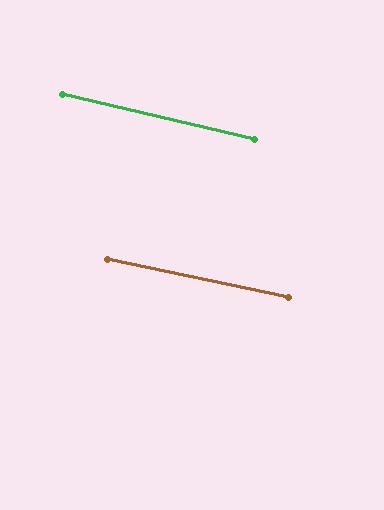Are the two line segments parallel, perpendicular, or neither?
Parallel — their directions differ by only 1.4°.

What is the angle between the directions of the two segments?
Approximately 1 degree.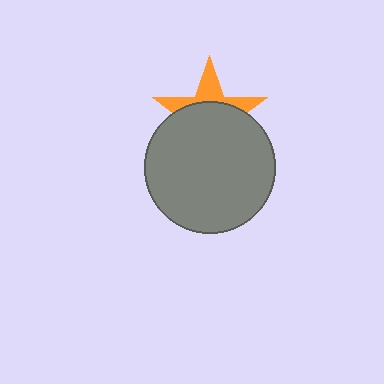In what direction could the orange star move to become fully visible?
The orange star could move up. That would shift it out from behind the gray circle entirely.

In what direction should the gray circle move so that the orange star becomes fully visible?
The gray circle should move down. That is the shortest direction to clear the overlap and leave the orange star fully visible.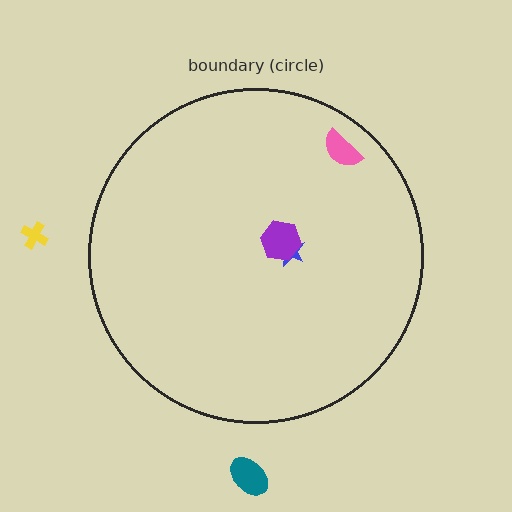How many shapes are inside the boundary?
3 inside, 2 outside.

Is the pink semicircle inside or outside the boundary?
Inside.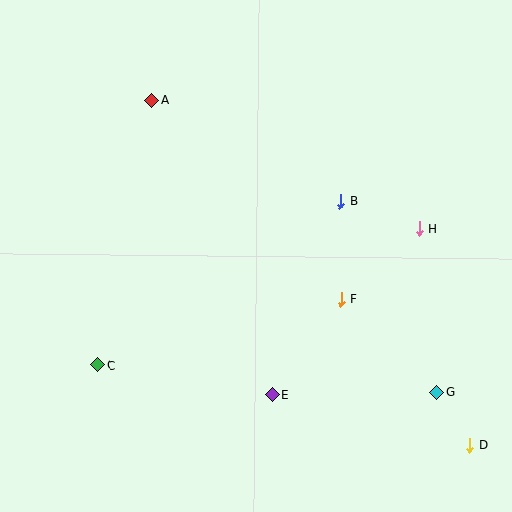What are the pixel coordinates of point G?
Point G is at (437, 392).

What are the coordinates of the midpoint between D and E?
The midpoint between D and E is at (371, 420).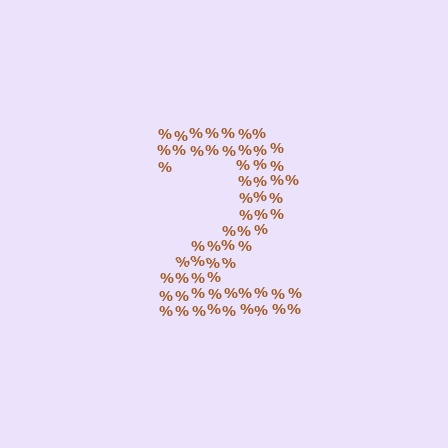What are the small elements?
The small elements are percent signs.